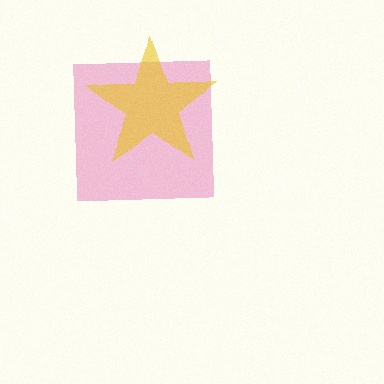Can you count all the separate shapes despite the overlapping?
Yes, there are 2 separate shapes.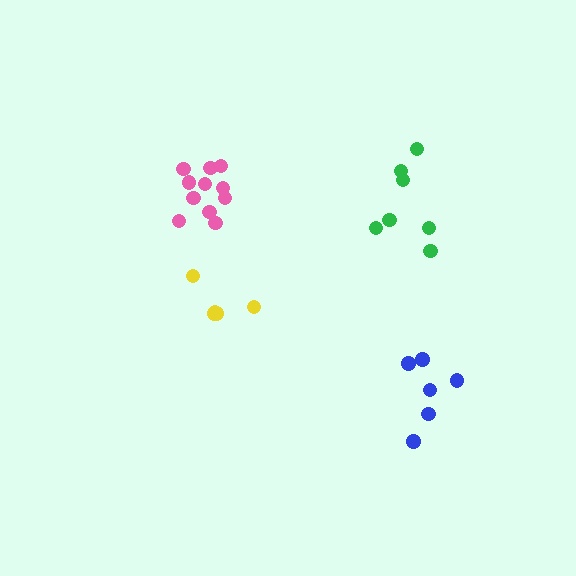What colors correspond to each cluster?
The clusters are colored: pink, blue, green, yellow.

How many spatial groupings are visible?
There are 4 spatial groupings.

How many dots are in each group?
Group 1: 11 dots, Group 2: 6 dots, Group 3: 7 dots, Group 4: 5 dots (29 total).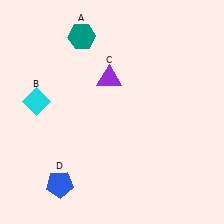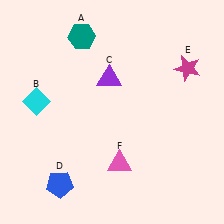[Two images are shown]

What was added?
A magenta star (E), a pink triangle (F) were added in Image 2.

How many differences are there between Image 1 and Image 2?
There are 2 differences between the two images.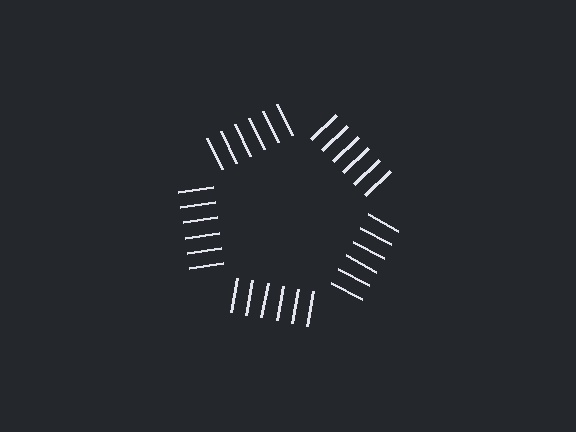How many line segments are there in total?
30 — 6 along each of the 5 edges.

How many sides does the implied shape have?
5 sides — the line-ends trace a pentagon.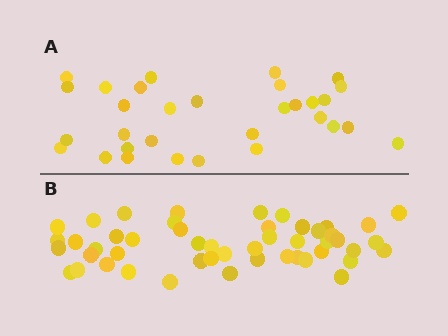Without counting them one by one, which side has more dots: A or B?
Region B (the bottom region) has more dots.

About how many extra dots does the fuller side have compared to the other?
Region B has approximately 20 more dots than region A.